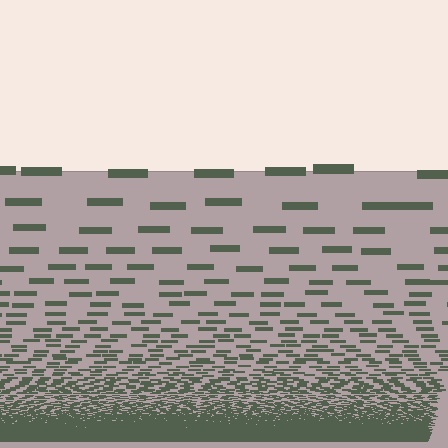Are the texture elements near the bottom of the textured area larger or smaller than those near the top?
Smaller. The gradient is inverted — elements near the bottom are smaller and denser.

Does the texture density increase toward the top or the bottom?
Density increases toward the bottom.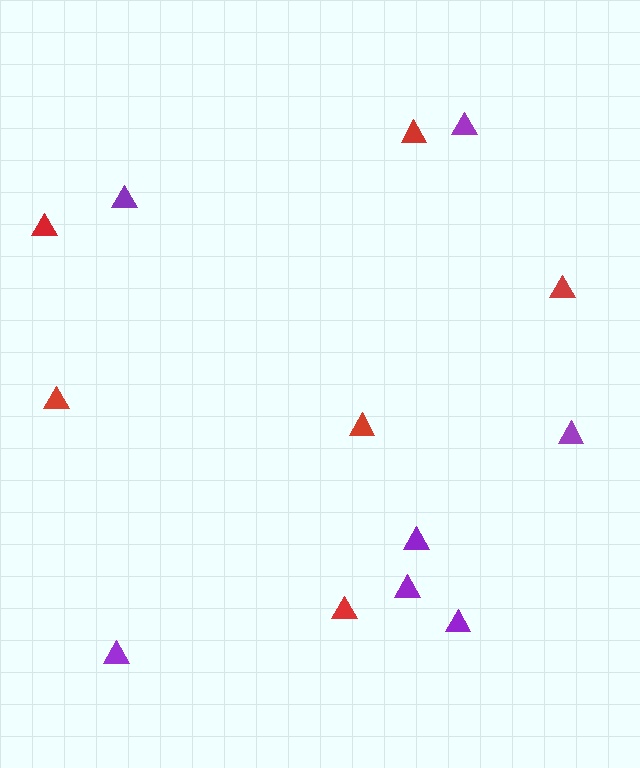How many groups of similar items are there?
There are 2 groups: one group of purple triangles (7) and one group of red triangles (6).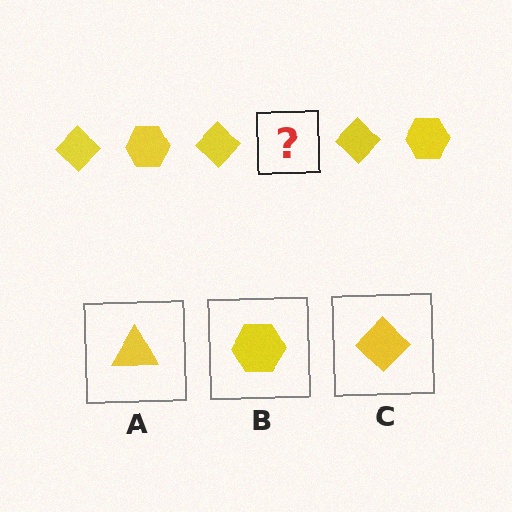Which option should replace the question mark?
Option B.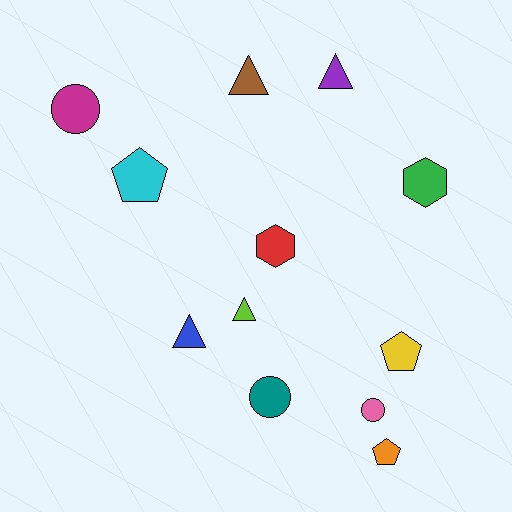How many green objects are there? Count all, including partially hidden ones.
There is 1 green object.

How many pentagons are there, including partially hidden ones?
There are 3 pentagons.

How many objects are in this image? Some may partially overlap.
There are 12 objects.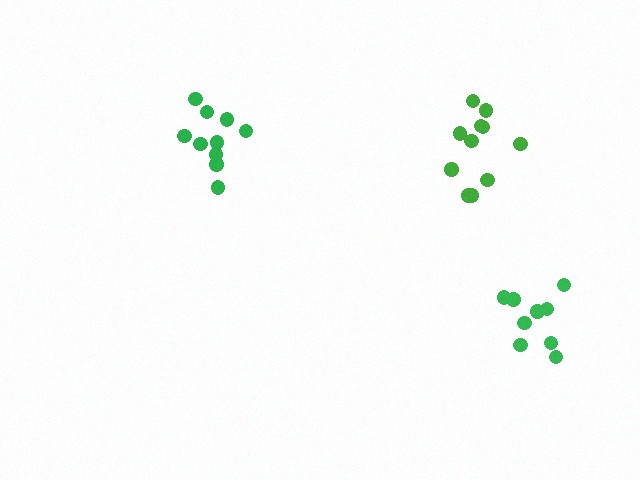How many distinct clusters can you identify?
There are 3 distinct clusters.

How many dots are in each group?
Group 1: 10 dots, Group 2: 11 dots, Group 3: 9 dots (30 total).